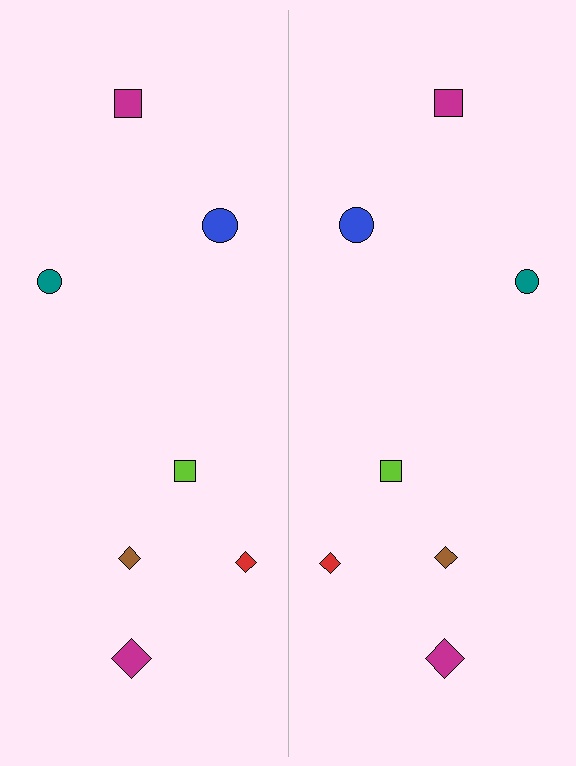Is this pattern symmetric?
Yes, this pattern has bilateral (reflection) symmetry.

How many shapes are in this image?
There are 14 shapes in this image.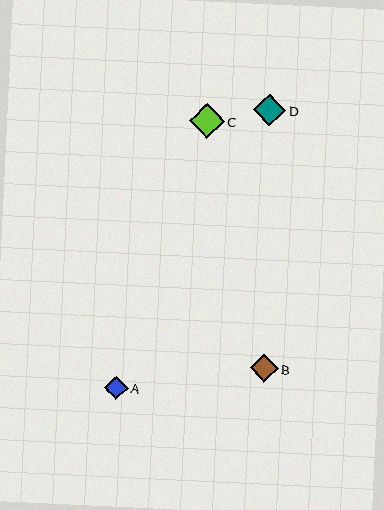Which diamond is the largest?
Diamond C is the largest with a size of approximately 35 pixels.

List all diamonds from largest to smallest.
From largest to smallest: C, D, B, A.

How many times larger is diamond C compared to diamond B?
Diamond C is approximately 1.3 times the size of diamond B.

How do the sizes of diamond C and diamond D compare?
Diamond C and diamond D are approximately the same size.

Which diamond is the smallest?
Diamond A is the smallest with a size of approximately 24 pixels.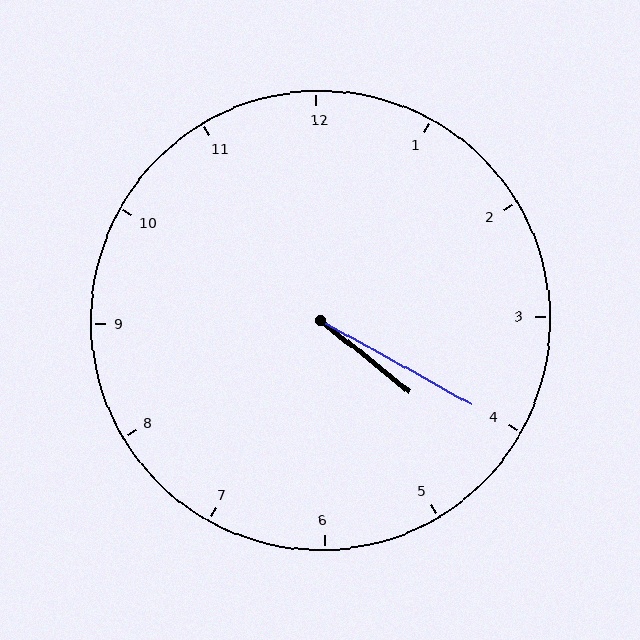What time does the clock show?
4:20.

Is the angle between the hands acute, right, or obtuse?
It is acute.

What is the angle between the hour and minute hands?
Approximately 10 degrees.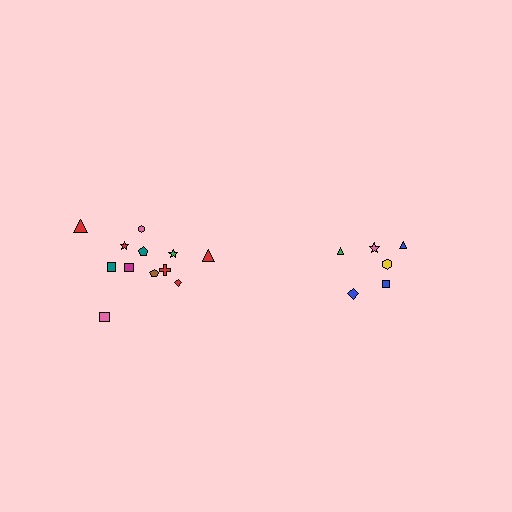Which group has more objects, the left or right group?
The left group.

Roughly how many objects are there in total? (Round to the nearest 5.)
Roughly 20 objects in total.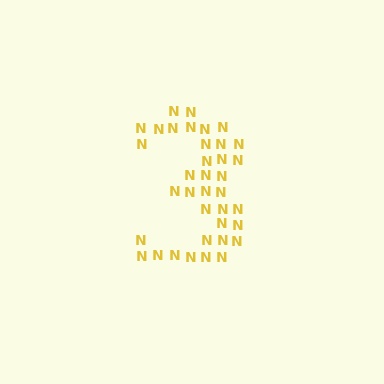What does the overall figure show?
The overall figure shows the digit 3.